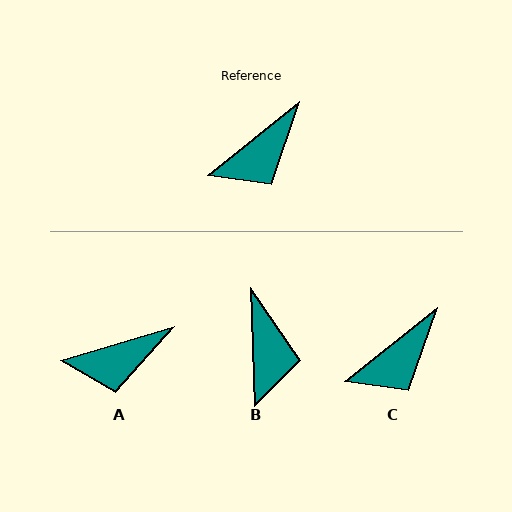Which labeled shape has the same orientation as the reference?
C.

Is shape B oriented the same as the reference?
No, it is off by about 53 degrees.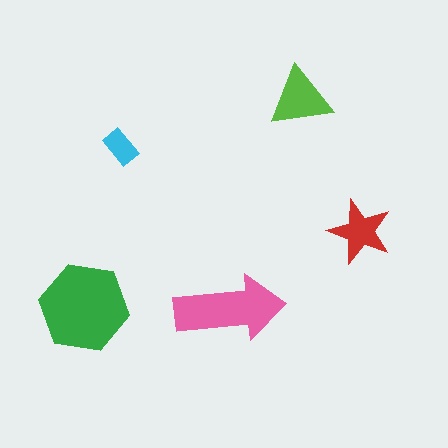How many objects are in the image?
There are 5 objects in the image.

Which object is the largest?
The green hexagon.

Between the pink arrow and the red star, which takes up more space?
The pink arrow.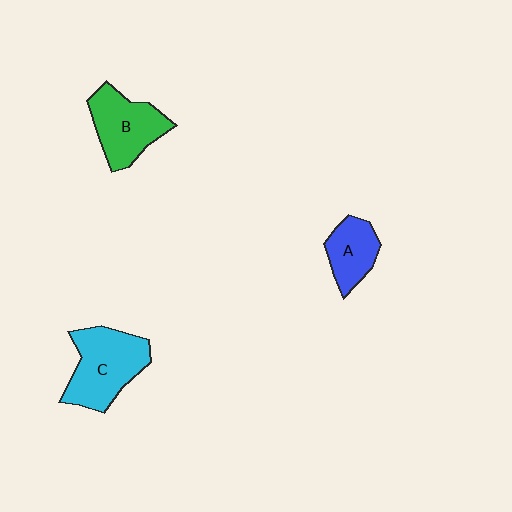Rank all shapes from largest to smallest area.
From largest to smallest: C (cyan), B (green), A (blue).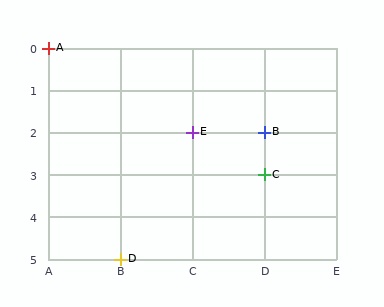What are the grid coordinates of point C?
Point C is at grid coordinates (D, 3).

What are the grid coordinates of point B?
Point B is at grid coordinates (D, 2).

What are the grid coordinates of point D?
Point D is at grid coordinates (B, 5).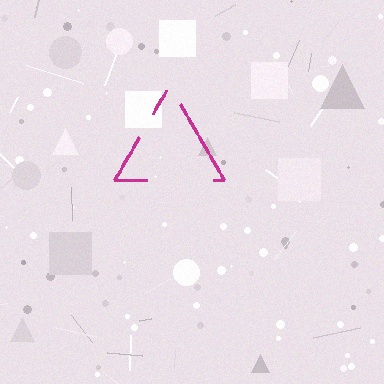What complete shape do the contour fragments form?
The contour fragments form a triangle.